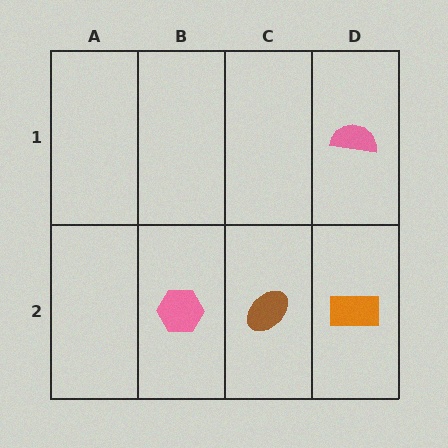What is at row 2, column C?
A brown ellipse.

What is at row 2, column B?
A pink hexagon.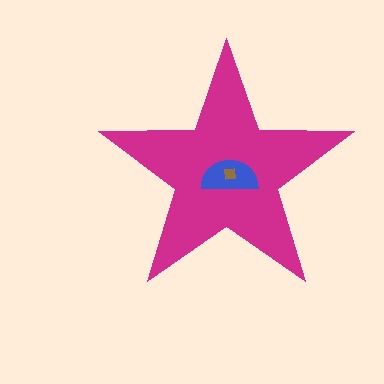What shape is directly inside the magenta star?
The blue semicircle.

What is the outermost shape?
The magenta star.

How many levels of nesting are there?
3.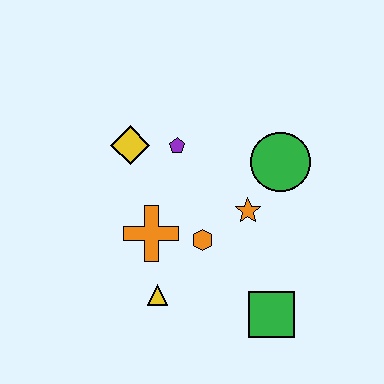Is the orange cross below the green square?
No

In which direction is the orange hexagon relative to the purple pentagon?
The orange hexagon is below the purple pentagon.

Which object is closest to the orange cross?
The orange hexagon is closest to the orange cross.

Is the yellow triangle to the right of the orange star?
No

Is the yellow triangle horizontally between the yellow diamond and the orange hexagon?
Yes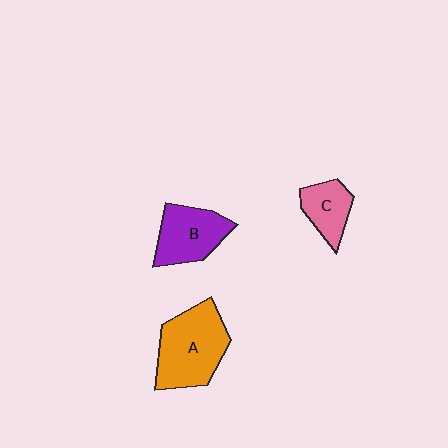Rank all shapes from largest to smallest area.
From largest to smallest: A (orange), B (purple), C (pink).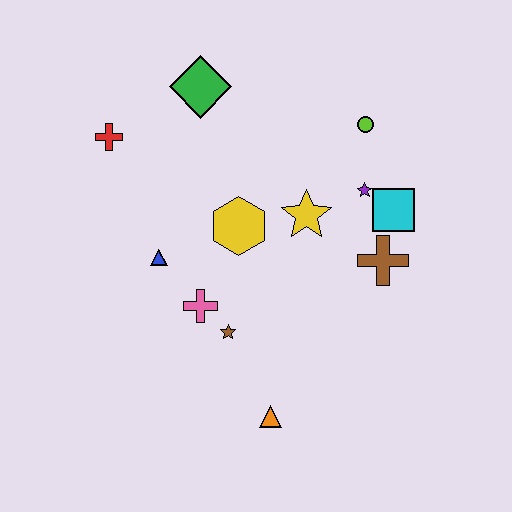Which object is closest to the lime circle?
The purple star is closest to the lime circle.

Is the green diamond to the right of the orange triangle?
No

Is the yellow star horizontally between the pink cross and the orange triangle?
No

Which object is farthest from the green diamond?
The orange triangle is farthest from the green diamond.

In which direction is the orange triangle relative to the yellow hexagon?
The orange triangle is below the yellow hexagon.